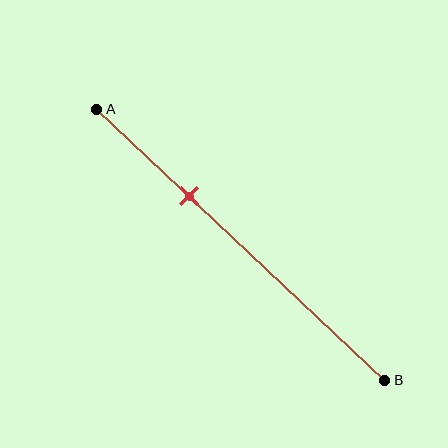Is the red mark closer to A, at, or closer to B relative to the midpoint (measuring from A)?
The red mark is closer to point A than the midpoint of segment AB.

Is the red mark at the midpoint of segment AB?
No, the mark is at about 30% from A, not at the 50% midpoint.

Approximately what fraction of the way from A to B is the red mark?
The red mark is approximately 30% of the way from A to B.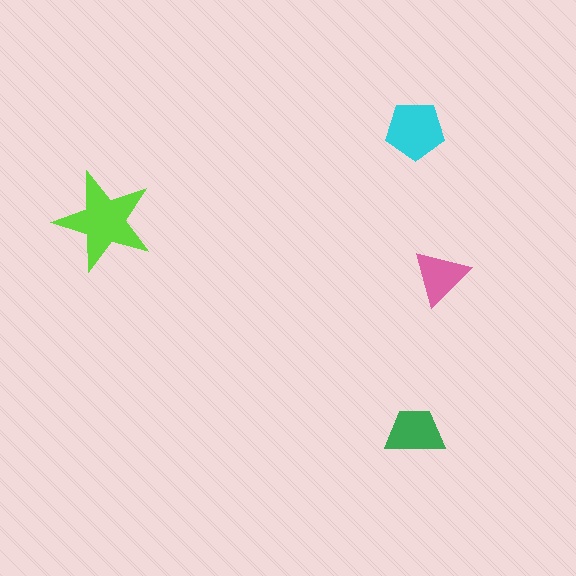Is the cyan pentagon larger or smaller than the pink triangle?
Larger.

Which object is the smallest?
The pink triangle.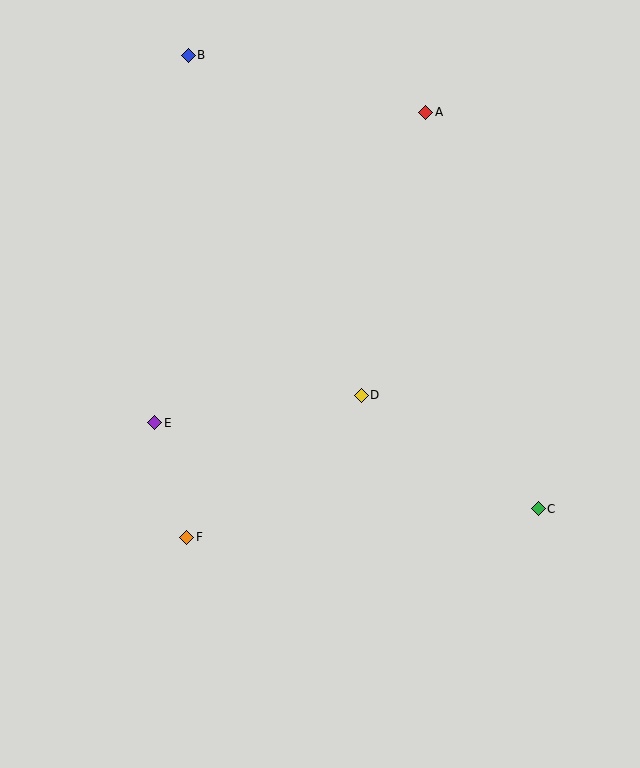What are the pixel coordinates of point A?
Point A is at (426, 112).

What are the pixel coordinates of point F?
Point F is at (187, 537).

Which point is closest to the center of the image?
Point D at (361, 395) is closest to the center.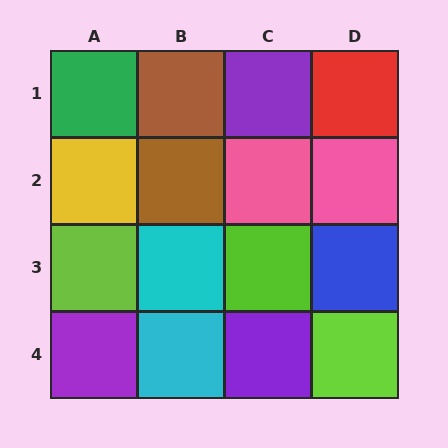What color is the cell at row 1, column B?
Brown.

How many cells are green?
1 cell is green.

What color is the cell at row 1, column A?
Green.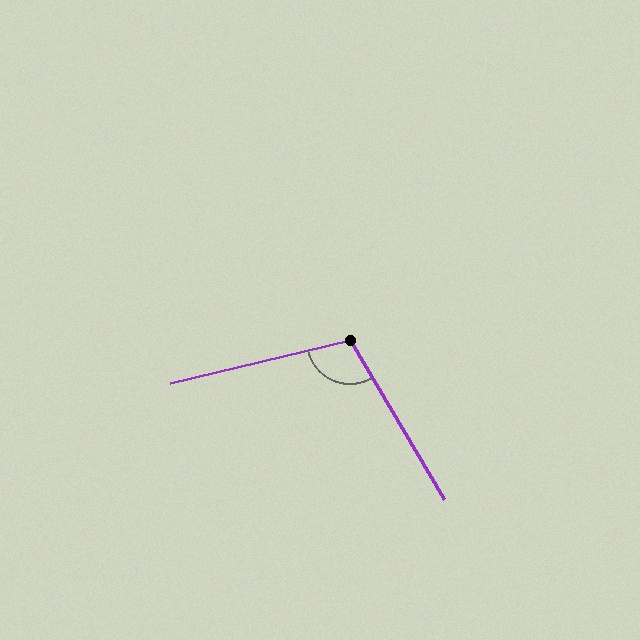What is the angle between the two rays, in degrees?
Approximately 107 degrees.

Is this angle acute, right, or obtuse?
It is obtuse.